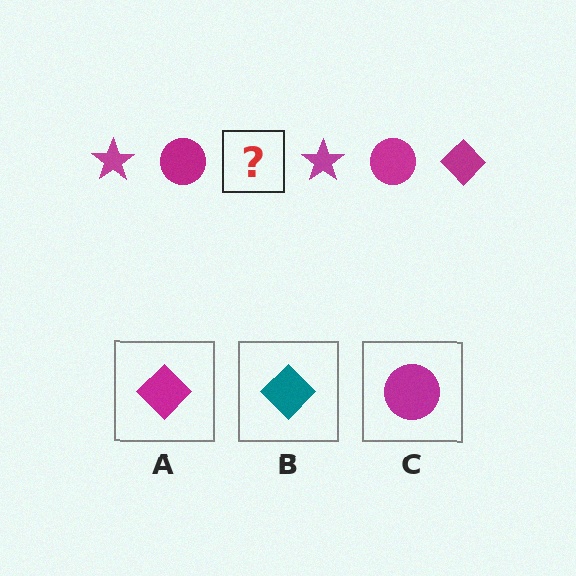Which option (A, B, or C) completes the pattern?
A.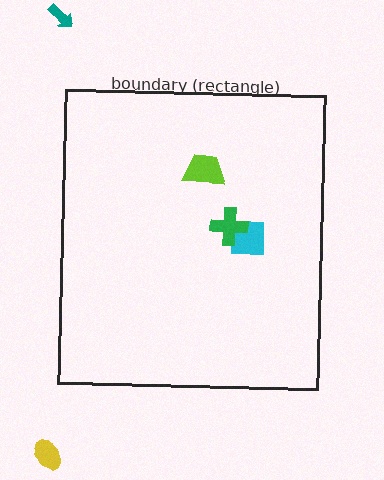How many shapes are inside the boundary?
3 inside, 2 outside.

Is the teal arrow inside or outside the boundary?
Outside.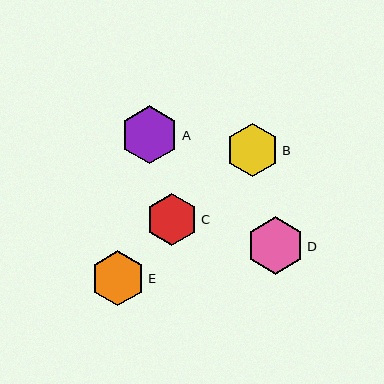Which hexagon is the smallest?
Hexagon C is the smallest with a size of approximately 52 pixels.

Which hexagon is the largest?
Hexagon A is the largest with a size of approximately 58 pixels.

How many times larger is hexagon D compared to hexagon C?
Hexagon D is approximately 1.1 times the size of hexagon C.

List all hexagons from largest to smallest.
From largest to smallest: A, D, E, B, C.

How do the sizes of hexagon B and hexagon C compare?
Hexagon B and hexagon C are approximately the same size.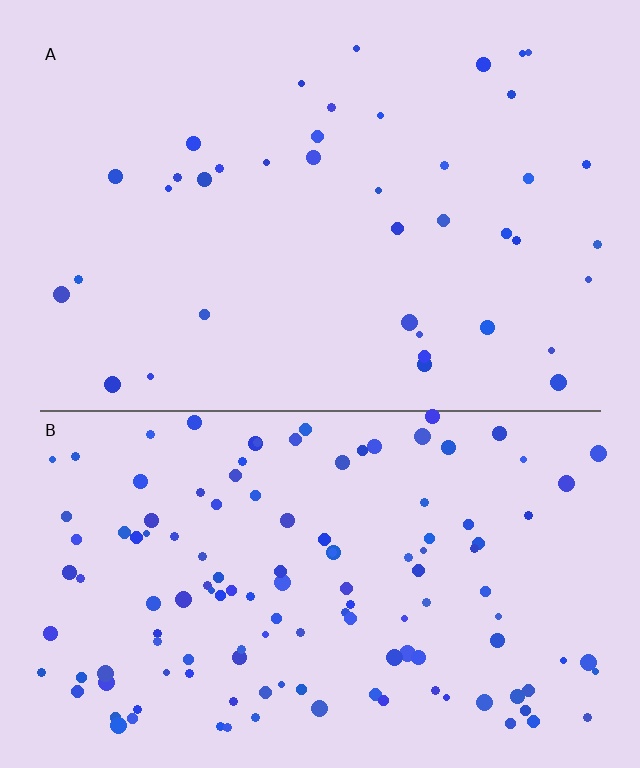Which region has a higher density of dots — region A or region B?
B (the bottom).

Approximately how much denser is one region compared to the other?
Approximately 3.3× — region B over region A.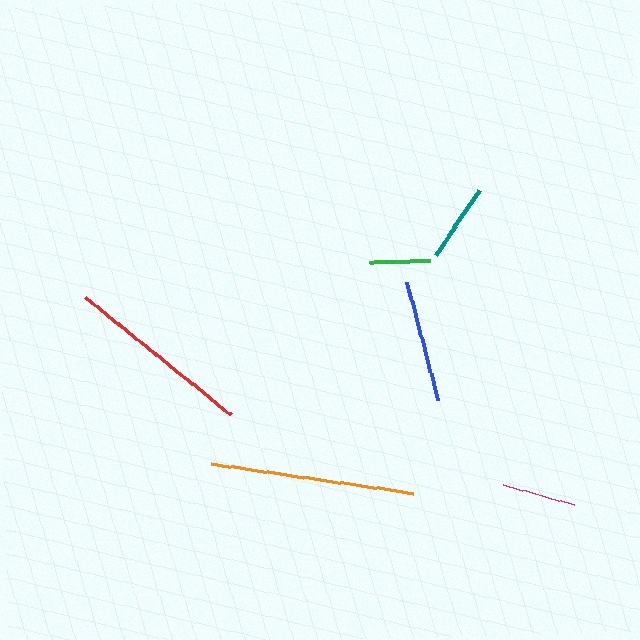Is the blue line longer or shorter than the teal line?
The blue line is longer than the teal line.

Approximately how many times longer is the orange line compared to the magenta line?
The orange line is approximately 2.7 times the length of the magenta line.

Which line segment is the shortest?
The green line is the shortest at approximately 61 pixels.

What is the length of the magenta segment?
The magenta segment is approximately 75 pixels long.